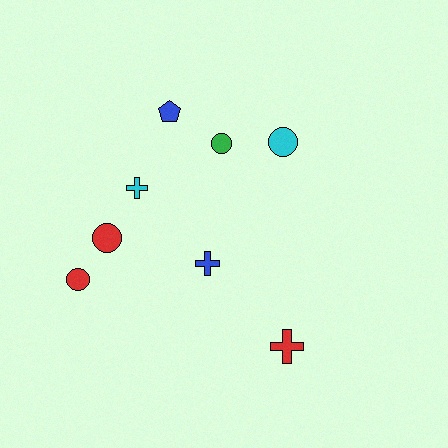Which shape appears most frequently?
Circle, with 4 objects.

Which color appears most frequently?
Red, with 3 objects.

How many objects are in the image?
There are 8 objects.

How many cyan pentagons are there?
There are no cyan pentagons.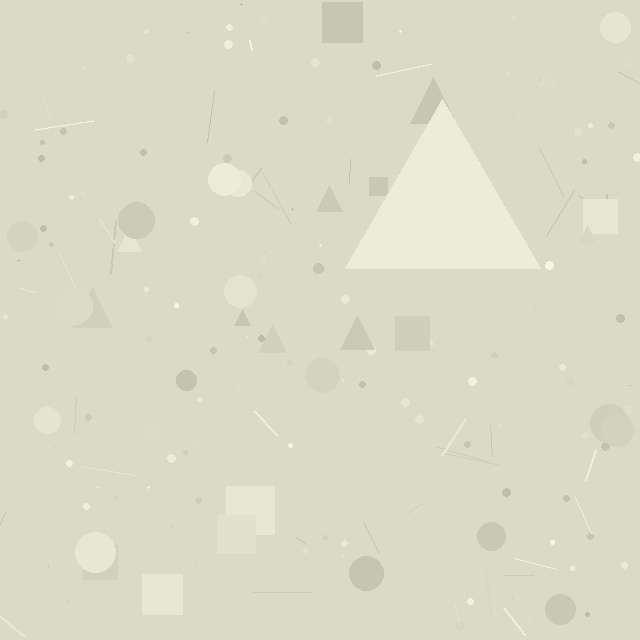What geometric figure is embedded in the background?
A triangle is embedded in the background.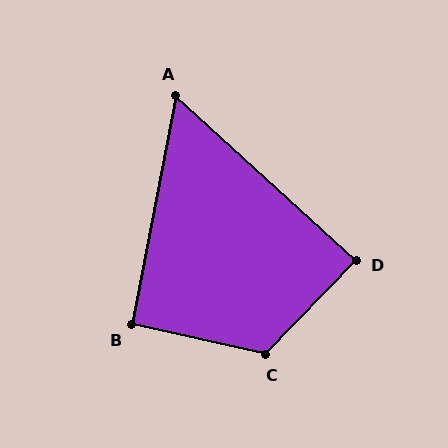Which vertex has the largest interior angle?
C, at approximately 121 degrees.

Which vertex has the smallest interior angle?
A, at approximately 59 degrees.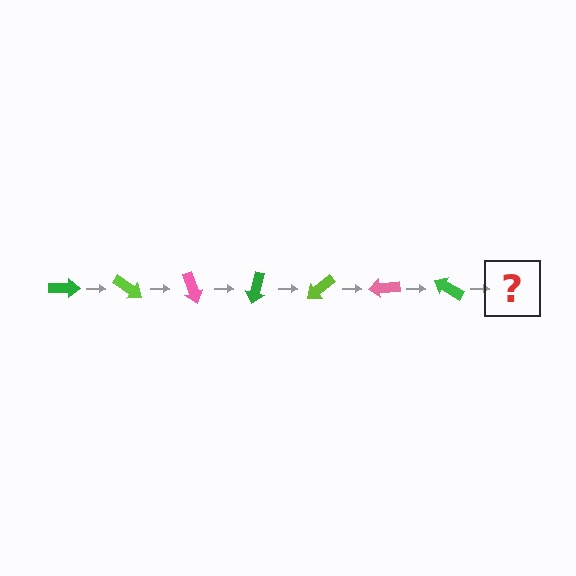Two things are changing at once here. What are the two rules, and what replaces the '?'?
The two rules are that it rotates 35 degrees each step and the color cycles through green, lime, and pink. The '?' should be a lime arrow, rotated 245 degrees from the start.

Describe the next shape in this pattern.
It should be a lime arrow, rotated 245 degrees from the start.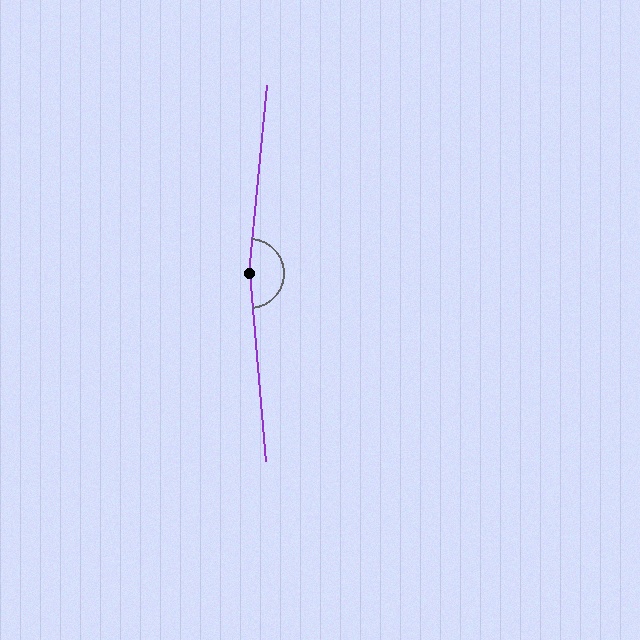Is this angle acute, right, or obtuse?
It is obtuse.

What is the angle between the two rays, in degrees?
Approximately 169 degrees.